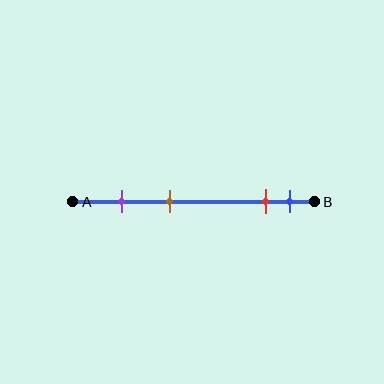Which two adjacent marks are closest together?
The red and blue marks are the closest adjacent pair.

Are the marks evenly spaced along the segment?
No, the marks are not evenly spaced.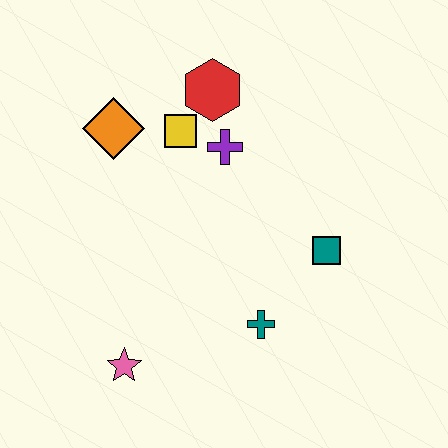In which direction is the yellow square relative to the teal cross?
The yellow square is above the teal cross.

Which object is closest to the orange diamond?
The yellow square is closest to the orange diamond.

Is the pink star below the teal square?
Yes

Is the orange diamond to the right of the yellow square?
No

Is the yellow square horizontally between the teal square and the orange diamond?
Yes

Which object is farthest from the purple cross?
The pink star is farthest from the purple cross.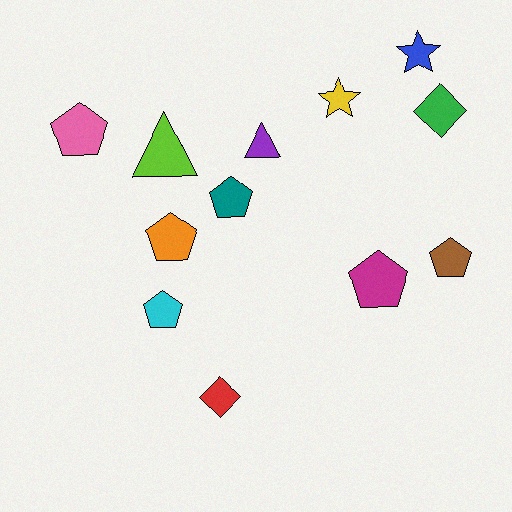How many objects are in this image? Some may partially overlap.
There are 12 objects.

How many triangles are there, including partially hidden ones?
There are 2 triangles.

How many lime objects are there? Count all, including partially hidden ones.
There is 1 lime object.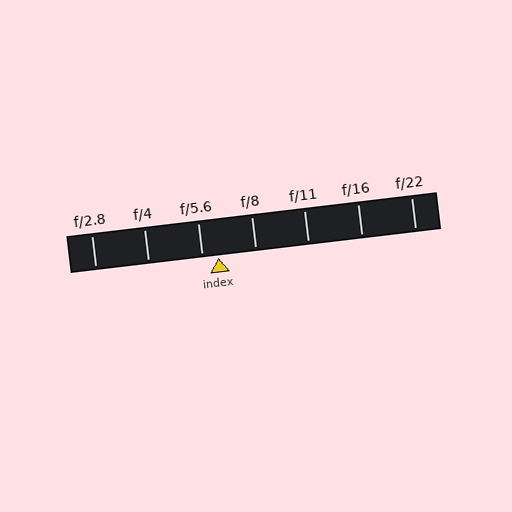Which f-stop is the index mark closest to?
The index mark is closest to f/5.6.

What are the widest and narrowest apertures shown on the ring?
The widest aperture shown is f/2.8 and the narrowest is f/22.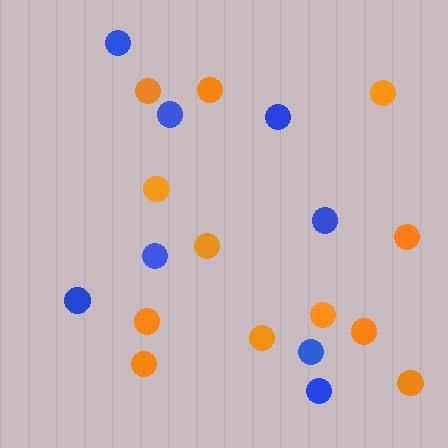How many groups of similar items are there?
There are 2 groups: one group of blue circles (8) and one group of orange circles (12).